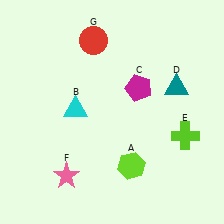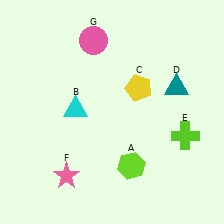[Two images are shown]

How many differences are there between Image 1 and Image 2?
There are 2 differences between the two images.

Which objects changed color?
C changed from magenta to yellow. G changed from red to pink.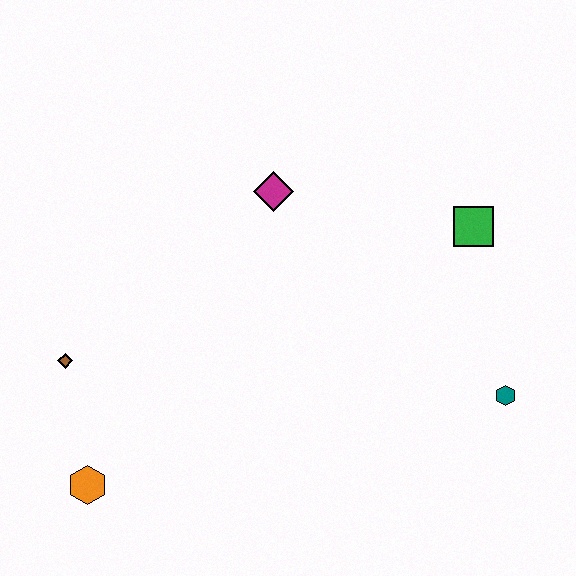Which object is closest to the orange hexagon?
The brown diamond is closest to the orange hexagon.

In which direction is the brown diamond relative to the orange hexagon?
The brown diamond is above the orange hexagon.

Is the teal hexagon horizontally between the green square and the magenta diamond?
No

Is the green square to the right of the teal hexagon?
No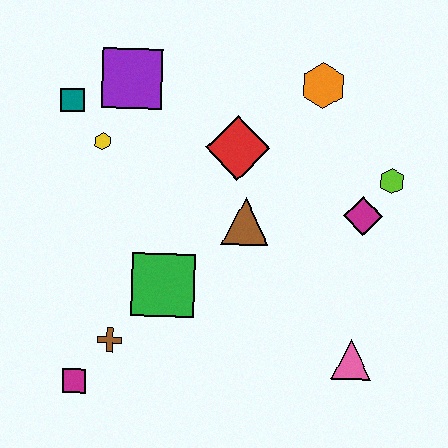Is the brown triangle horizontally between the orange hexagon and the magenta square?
Yes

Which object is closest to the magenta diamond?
The lime hexagon is closest to the magenta diamond.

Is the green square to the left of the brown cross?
No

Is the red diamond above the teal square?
No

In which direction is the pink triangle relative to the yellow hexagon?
The pink triangle is to the right of the yellow hexagon.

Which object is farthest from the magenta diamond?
The magenta square is farthest from the magenta diamond.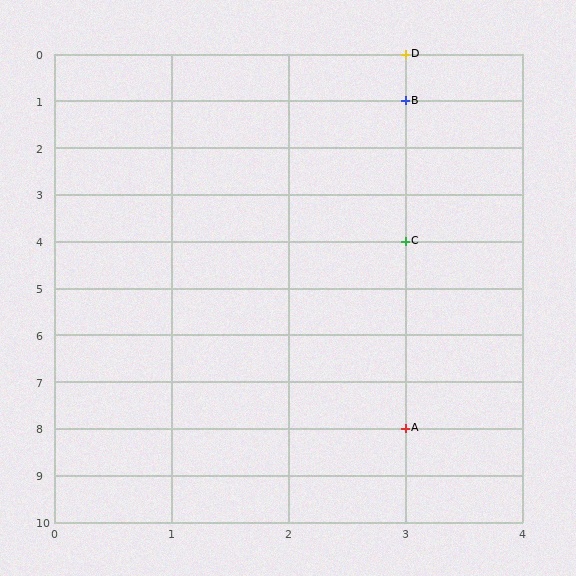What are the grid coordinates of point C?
Point C is at grid coordinates (3, 4).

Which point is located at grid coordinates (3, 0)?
Point D is at (3, 0).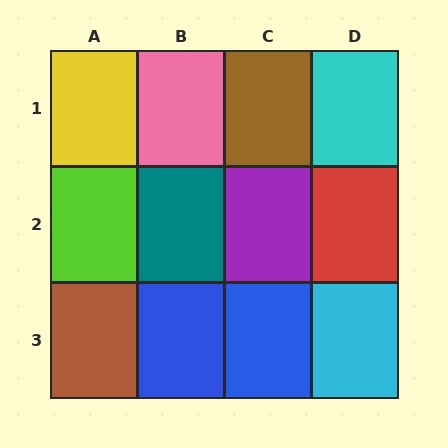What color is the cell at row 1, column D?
Cyan.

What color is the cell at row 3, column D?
Cyan.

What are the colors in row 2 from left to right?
Lime, teal, purple, red.